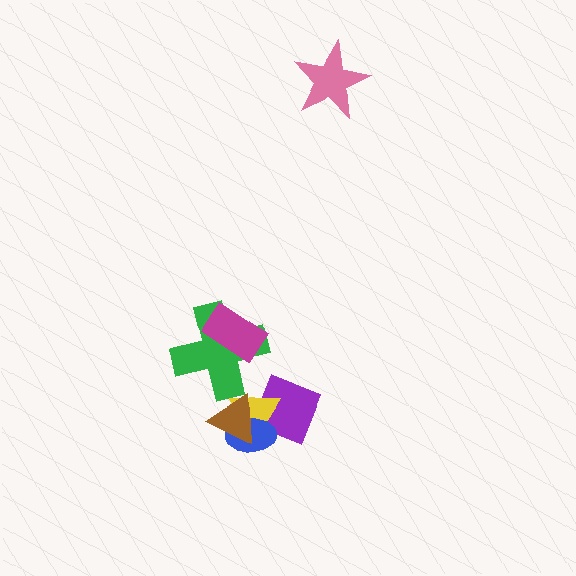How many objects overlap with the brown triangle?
3 objects overlap with the brown triangle.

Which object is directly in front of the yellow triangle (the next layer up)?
The blue ellipse is directly in front of the yellow triangle.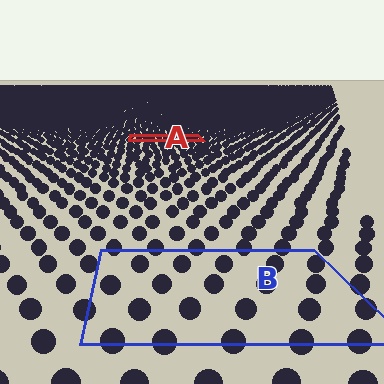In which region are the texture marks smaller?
The texture marks are smaller in region A, because it is farther away.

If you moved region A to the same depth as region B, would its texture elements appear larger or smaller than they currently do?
They would appear larger. At a closer depth, the same texture elements are projected at a bigger on-screen size.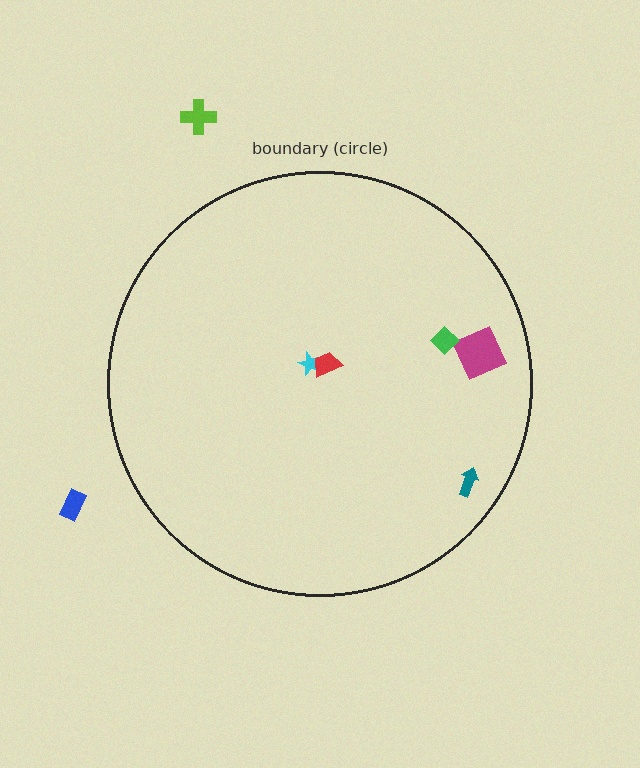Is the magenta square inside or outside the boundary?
Inside.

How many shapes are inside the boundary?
5 inside, 2 outside.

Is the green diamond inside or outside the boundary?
Inside.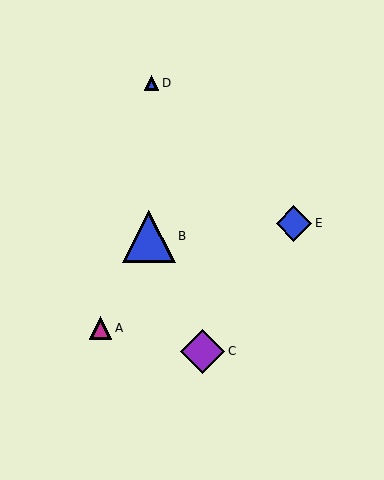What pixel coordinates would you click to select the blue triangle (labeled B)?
Click at (149, 236) to select the blue triangle B.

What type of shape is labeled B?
Shape B is a blue triangle.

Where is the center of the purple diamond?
The center of the purple diamond is at (203, 351).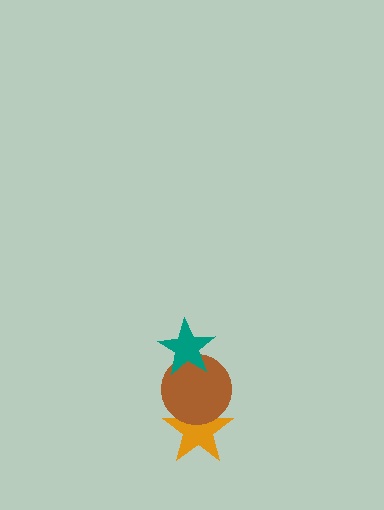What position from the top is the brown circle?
The brown circle is 2nd from the top.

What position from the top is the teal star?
The teal star is 1st from the top.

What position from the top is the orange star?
The orange star is 3rd from the top.